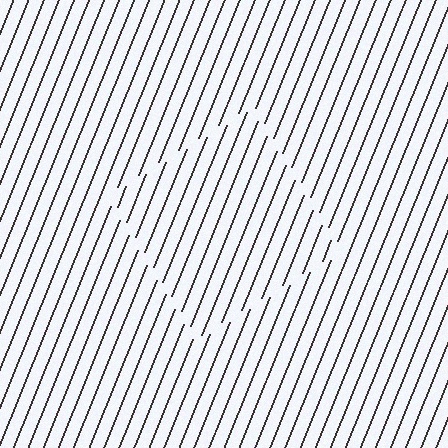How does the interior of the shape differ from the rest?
The interior of the shape contains the same grating, shifted by half a period — the contour is defined by the phase discontinuity where line-ends from the inner and outer gratings abut.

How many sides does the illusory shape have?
4 sides — the line-ends trace a square.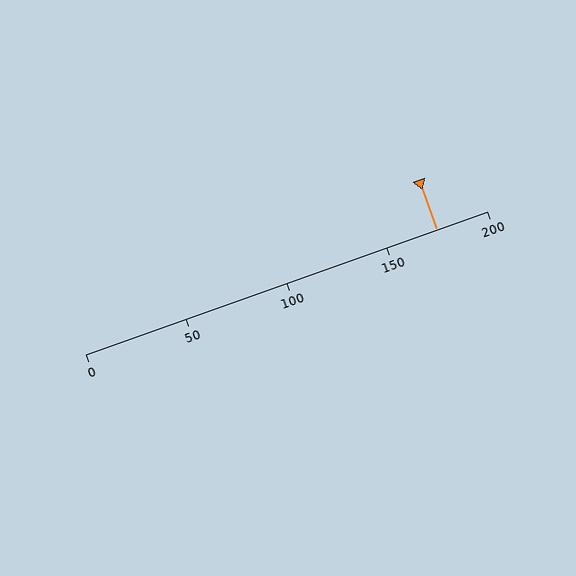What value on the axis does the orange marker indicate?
The marker indicates approximately 175.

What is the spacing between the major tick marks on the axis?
The major ticks are spaced 50 apart.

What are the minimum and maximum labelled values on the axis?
The axis runs from 0 to 200.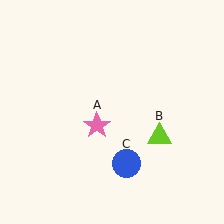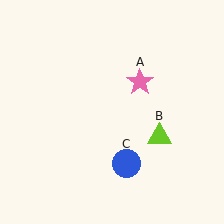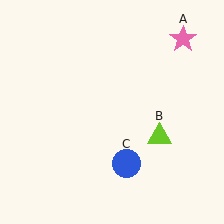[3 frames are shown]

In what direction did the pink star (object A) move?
The pink star (object A) moved up and to the right.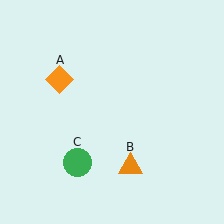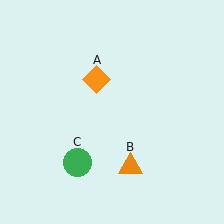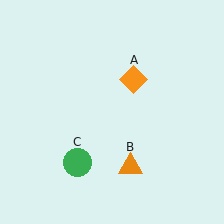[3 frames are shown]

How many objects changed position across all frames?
1 object changed position: orange diamond (object A).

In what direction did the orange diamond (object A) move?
The orange diamond (object A) moved right.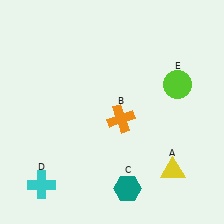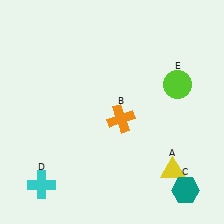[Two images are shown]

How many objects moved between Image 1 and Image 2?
1 object moved between the two images.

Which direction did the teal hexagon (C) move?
The teal hexagon (C) moved right.